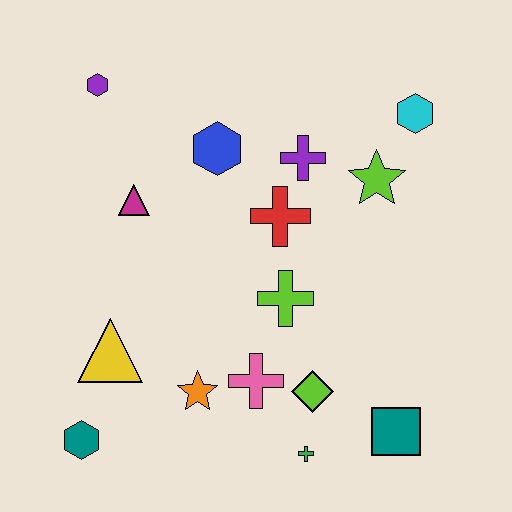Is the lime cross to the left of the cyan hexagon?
Yes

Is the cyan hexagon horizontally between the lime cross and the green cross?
No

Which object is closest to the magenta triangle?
The blue hexagon is closest to the magenta triangle.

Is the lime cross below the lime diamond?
No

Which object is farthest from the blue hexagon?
The teal square is farthest from the blue hexagon.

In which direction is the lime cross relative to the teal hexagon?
The lime cross is to the right of the teal hexagon.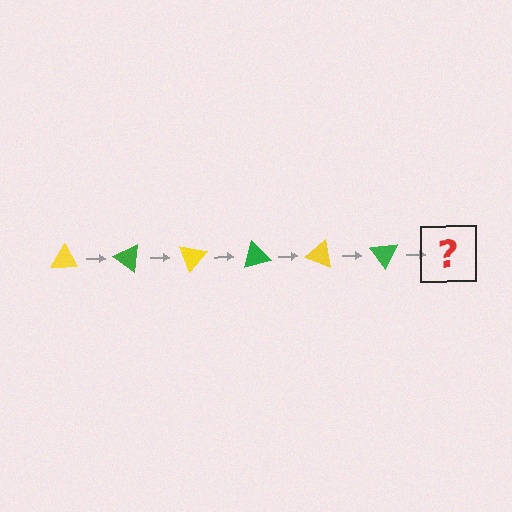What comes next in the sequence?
The next element should be a yellow triangle, rotated 210 degrees from the start.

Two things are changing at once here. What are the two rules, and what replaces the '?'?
The two rules are that it rotates 35 degrees each step and the color cycles through yellow and green. The '?' should be a yellow triangle, rotated 210 degrees from the start.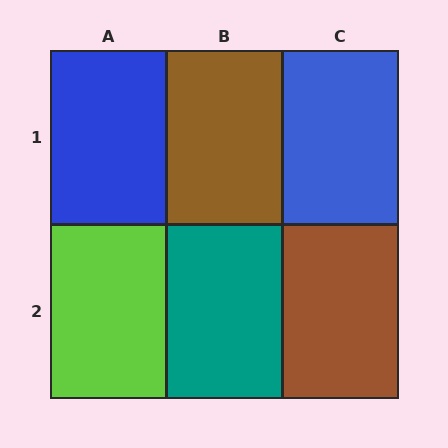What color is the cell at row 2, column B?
Teal.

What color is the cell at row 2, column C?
Brown.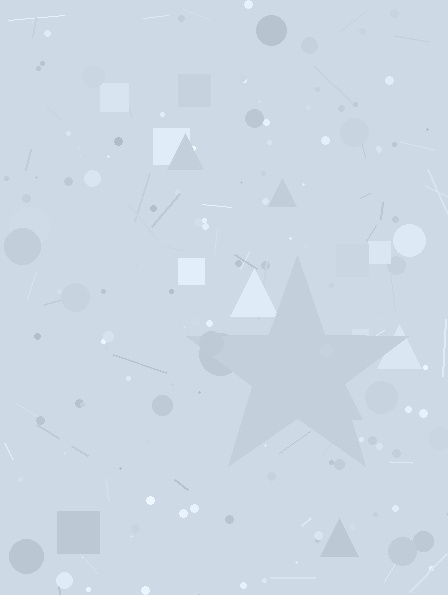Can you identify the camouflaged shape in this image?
The camouflaged shape is a star.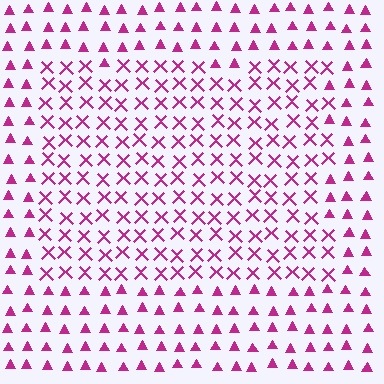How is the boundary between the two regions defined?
The boundary is defined by a change in element shape: X marks inside vs. triangles outside. All elements share the same color and spacing.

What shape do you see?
I see a rectangle.